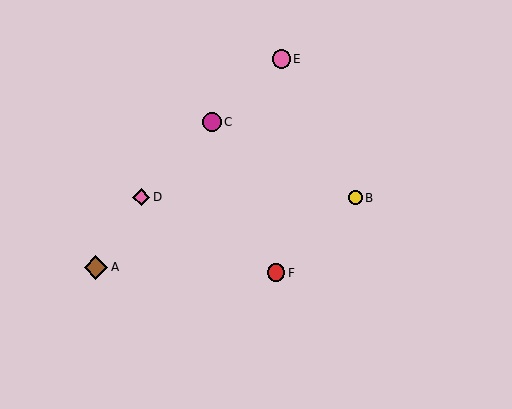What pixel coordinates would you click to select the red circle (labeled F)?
Click at (276, 273) to select the red circle F.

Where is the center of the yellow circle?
The center of the yellow circle is at (355, 198).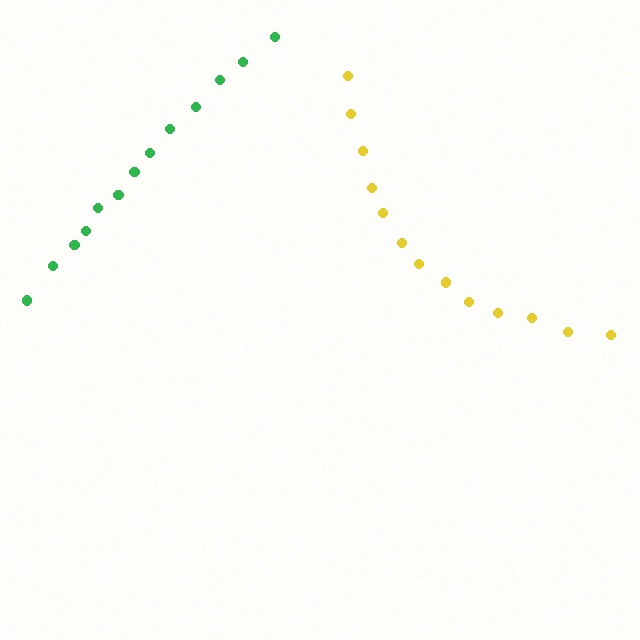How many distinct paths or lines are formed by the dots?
There are 2 distinct paths.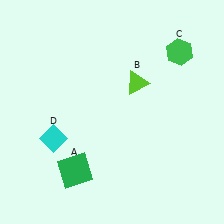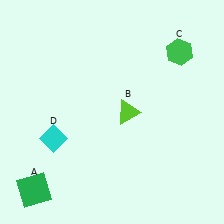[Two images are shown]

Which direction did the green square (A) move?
The green square (A) moved left.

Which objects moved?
The objects that moved are: the green square (A), the lime triangle (B).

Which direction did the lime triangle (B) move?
The lime triangle (B) moved down.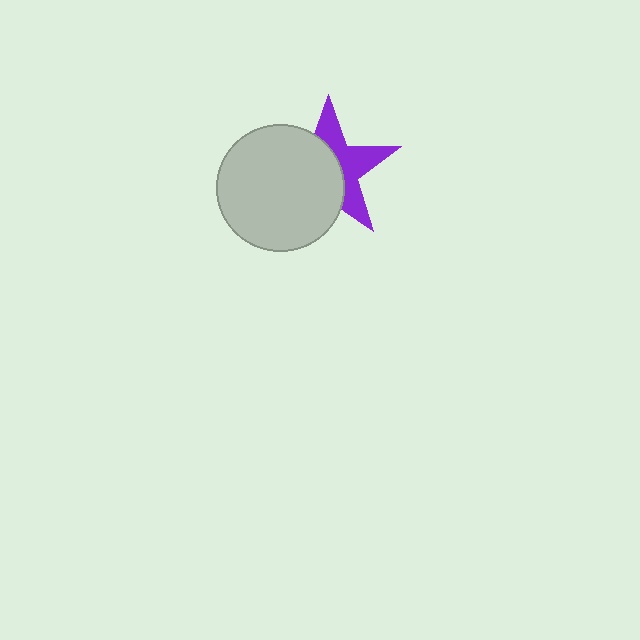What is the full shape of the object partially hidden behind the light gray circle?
The partially hidden object is a purple star.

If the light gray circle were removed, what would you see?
You would see the complete purple star.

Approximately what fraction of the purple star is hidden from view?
Roughly 56% of the purple star is hidden behind the light gray circle.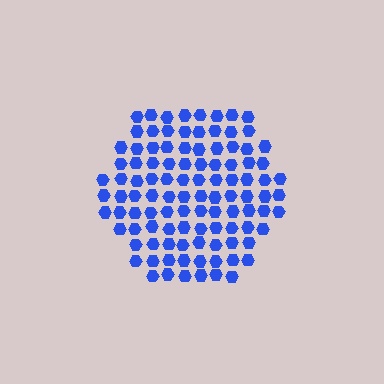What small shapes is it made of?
It is made of small hexagons.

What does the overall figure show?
The overall figure shows a hexagon.